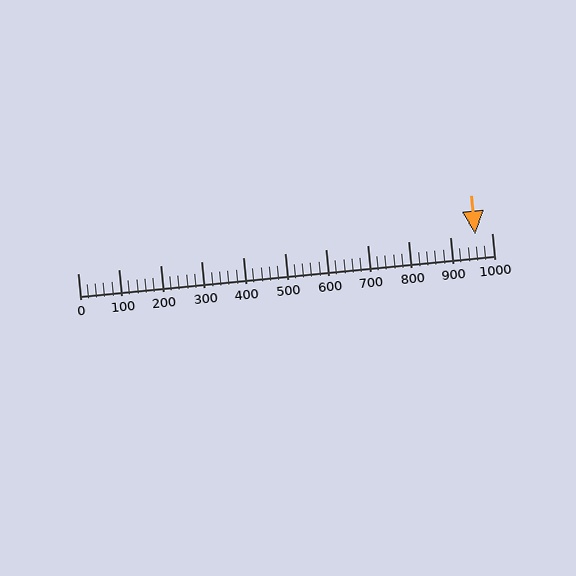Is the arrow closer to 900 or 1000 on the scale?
The arrow is closer to 1000.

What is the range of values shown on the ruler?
The ruler shows values from 0 to 1000.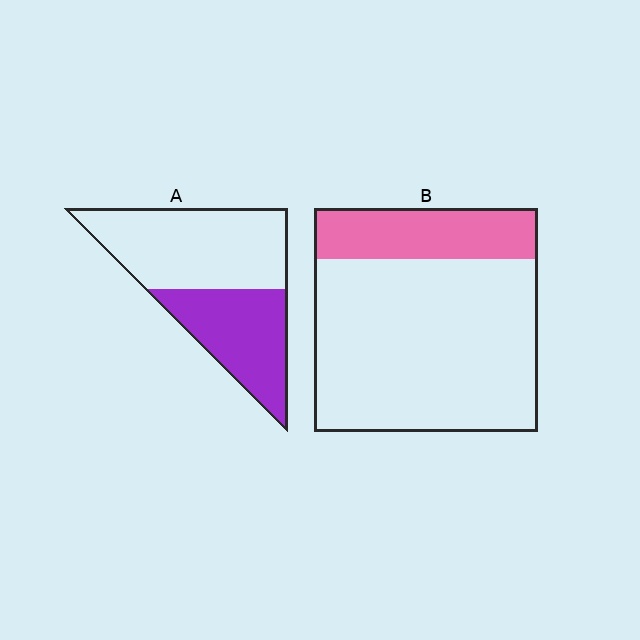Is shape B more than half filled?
No.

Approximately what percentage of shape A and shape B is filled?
A is approximately 40% and B is approximately 25%.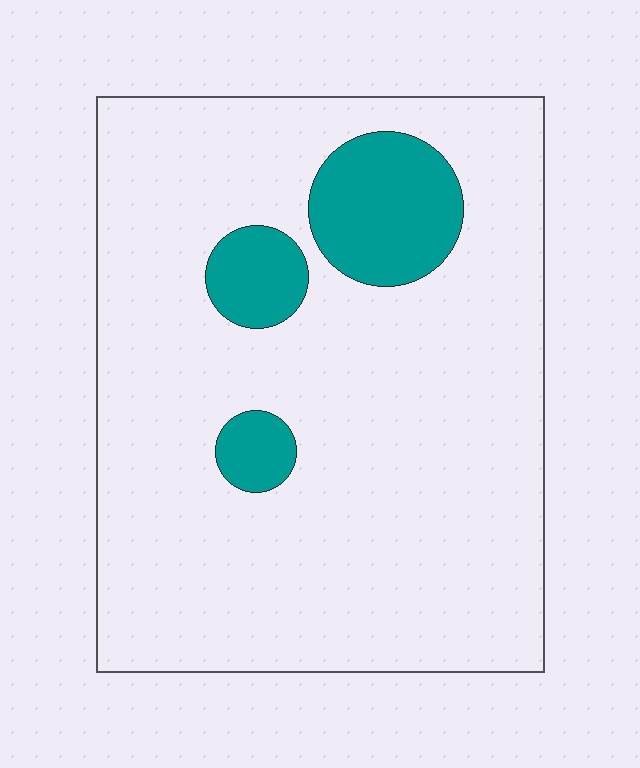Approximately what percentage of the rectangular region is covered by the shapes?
Approximately 15%.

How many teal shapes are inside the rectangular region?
3.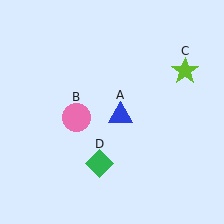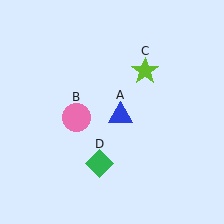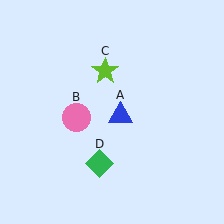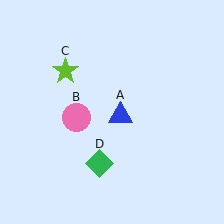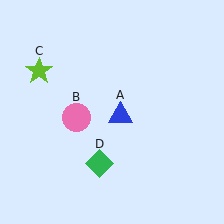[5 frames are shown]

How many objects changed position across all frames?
1 object changed position: lime star (object C).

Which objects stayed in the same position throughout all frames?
Blue triangle (object A) and pink circle (object B) and green diamond (object D) remained stationary.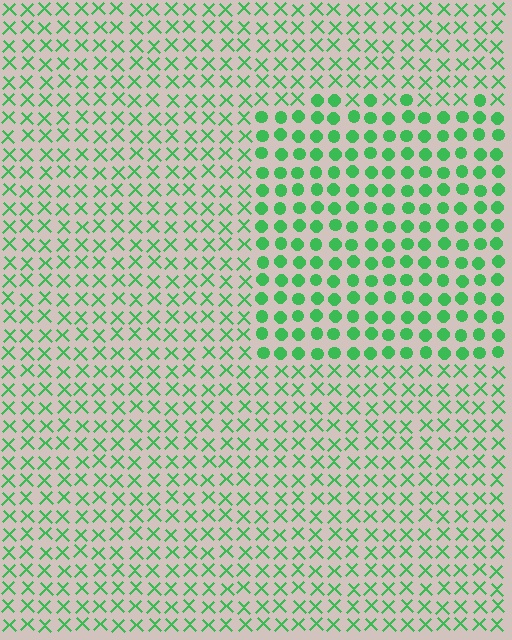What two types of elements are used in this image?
The image uses circles inside the rectangle region and X marks outside it.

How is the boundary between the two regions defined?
The boundary is defined by a change in element shape: circles inside vs. X marks outside. All elements share the same color and spacing.